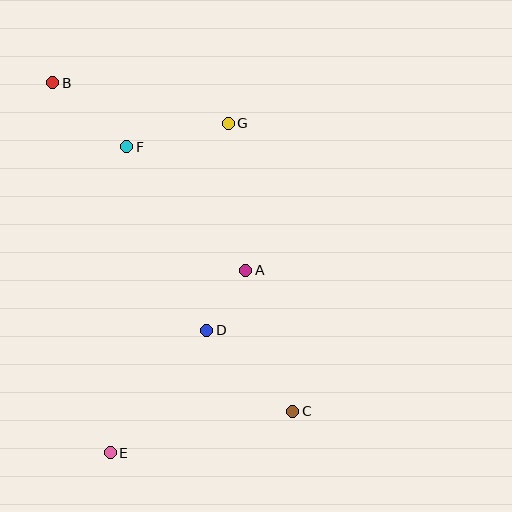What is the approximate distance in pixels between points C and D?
The distance between C and D is approximately 118 pixels.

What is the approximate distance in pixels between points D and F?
The distance between D and F is approximately 200 pixels.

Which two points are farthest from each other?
Points B and C are farthest from each other.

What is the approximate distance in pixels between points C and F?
The distance between C and F is approximately 312 pixels.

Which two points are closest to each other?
Points A and D are closest to each other.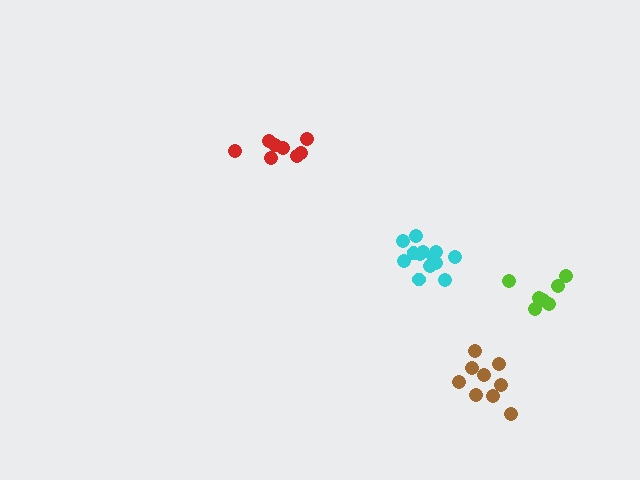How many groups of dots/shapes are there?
There are 4 groups.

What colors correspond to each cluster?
The clusters are colored: red, cyan, lime, brown.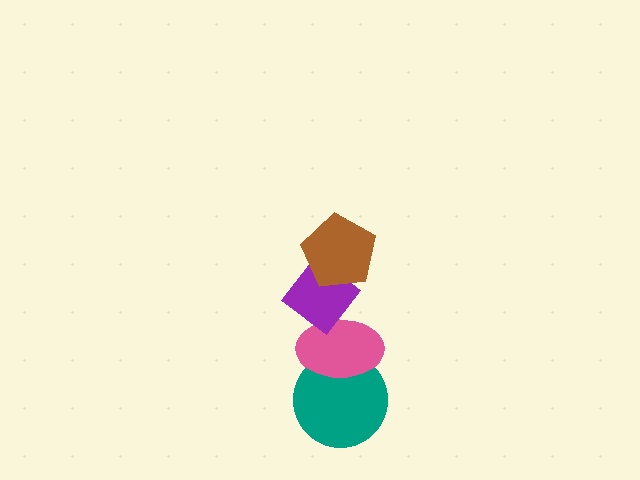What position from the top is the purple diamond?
The purple diamond is 2nd from the top.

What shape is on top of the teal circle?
The pink ellipse is on top of the teal circle.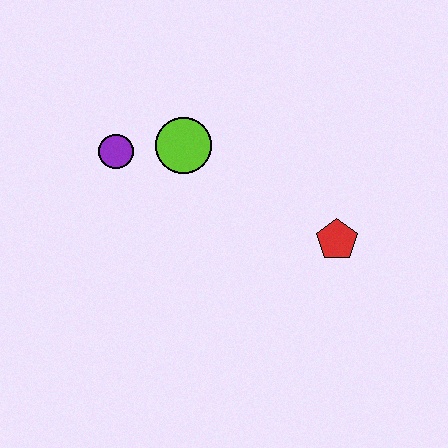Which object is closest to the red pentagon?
The lime circle is closest to the red pentagon.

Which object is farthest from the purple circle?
The red pentagon is farthest from the purple circle.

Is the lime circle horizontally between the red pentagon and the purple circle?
Yes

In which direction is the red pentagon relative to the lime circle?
The red pentagon is to the right of the lime circle.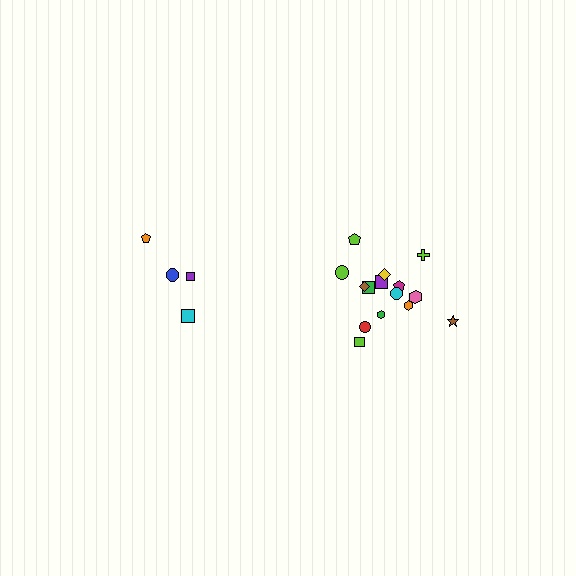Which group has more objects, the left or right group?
The right group.